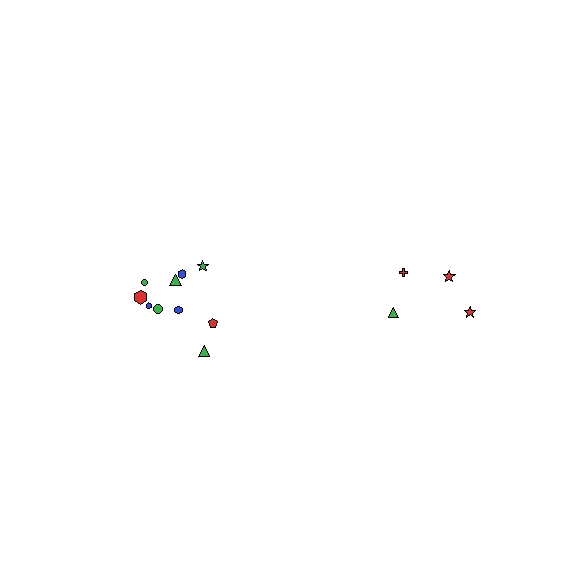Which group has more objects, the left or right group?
The left group.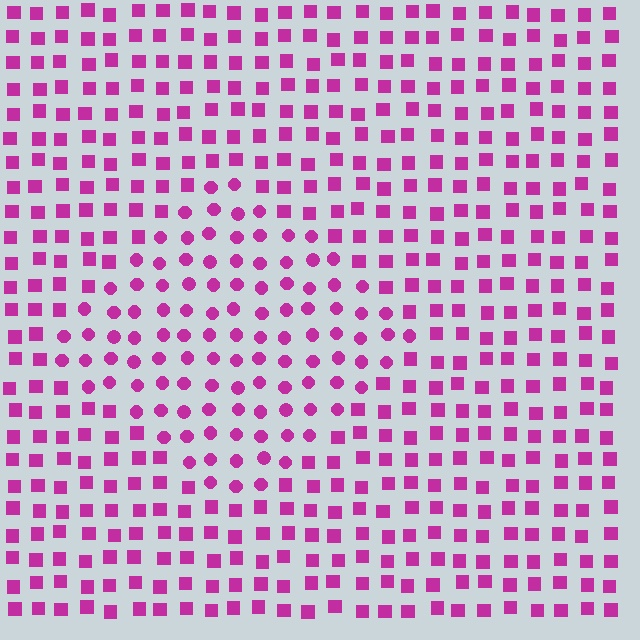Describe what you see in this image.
The image is filled with small magenta elements arranged in a uniform grid. A diamond-shaped region contains circles, while the surrounding area contains squares. The boundary is defined purely by the change in element shape.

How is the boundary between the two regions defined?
The boundary is defined by a change in element shape: circles inside vs. squares outside. All elements share the same color and spacing.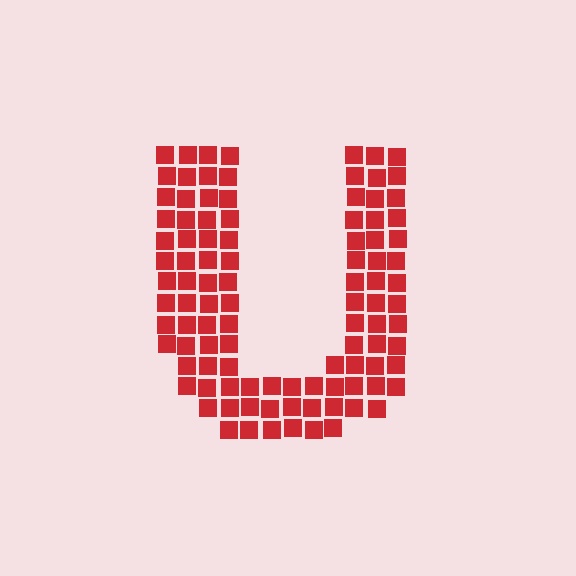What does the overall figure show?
The overall figure shows the letter U.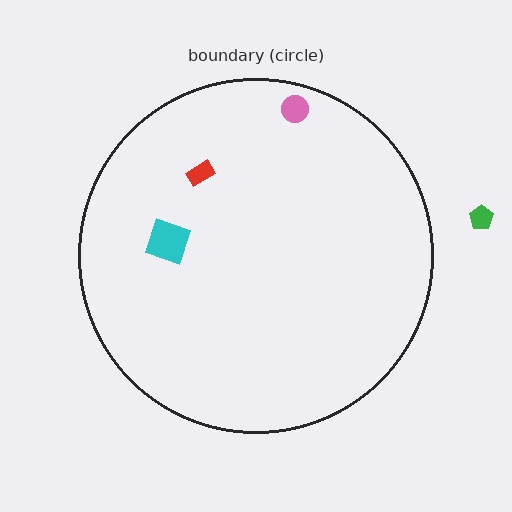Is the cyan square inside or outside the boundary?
Inside.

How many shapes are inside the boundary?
3 inside, 1 outside.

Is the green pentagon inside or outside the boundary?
Outside.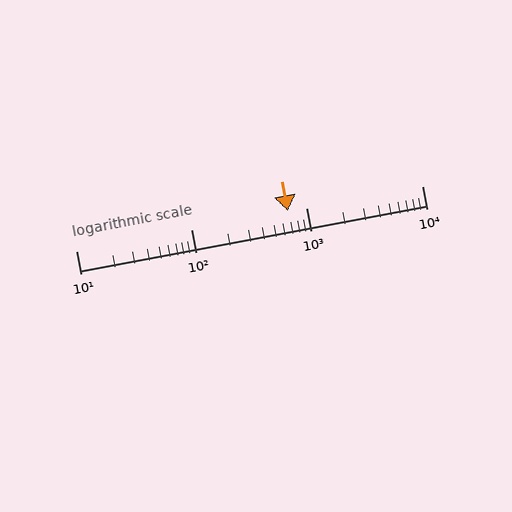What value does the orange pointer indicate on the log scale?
The pointer indicates approximately 680.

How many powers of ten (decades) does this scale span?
The scale spans 3 decades, from 10 to 10000.